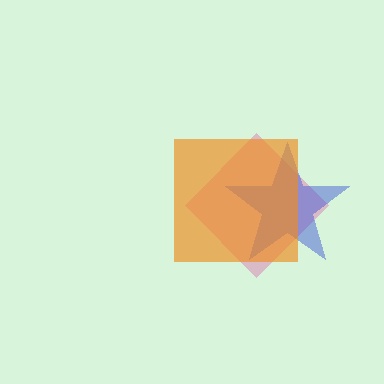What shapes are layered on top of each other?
The layered shapes are: a pink diamond, a blue star, an orange square.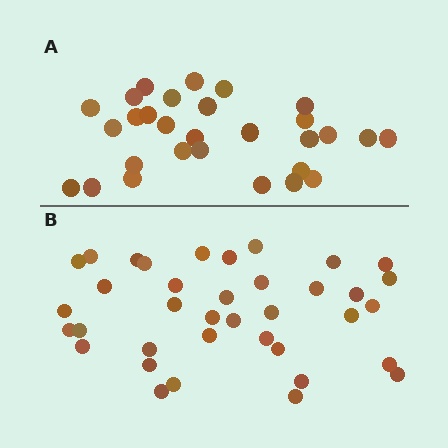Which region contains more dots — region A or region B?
Region B (the bottom region) has more dots.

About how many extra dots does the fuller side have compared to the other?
Region B has roughly 8 or so more dots than region A.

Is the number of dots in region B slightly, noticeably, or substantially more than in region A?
Region B has noticeably more, but not dramatically so. The ratio is roughly 1.3 to 1.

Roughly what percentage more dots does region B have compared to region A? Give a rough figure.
About 30% more.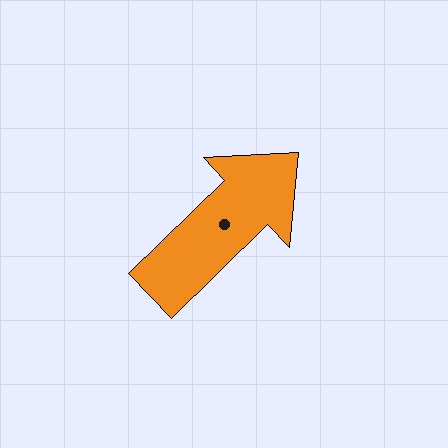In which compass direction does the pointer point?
Northeast.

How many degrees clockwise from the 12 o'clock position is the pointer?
Approximately 46 degrees.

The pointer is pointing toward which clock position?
Roughly 2 o'clock.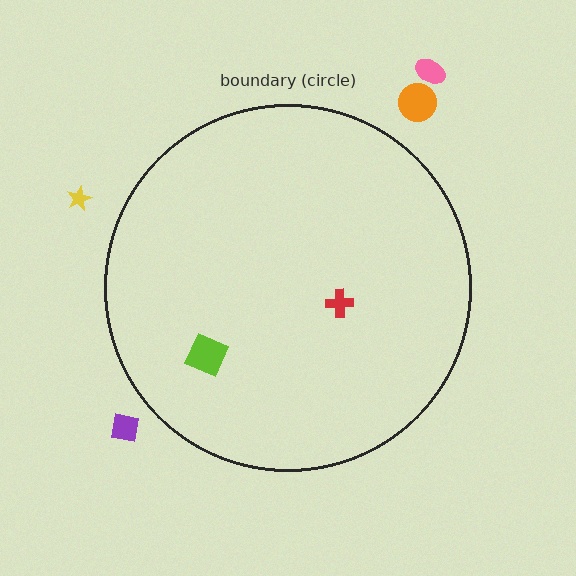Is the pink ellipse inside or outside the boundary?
Outside.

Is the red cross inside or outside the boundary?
Inside.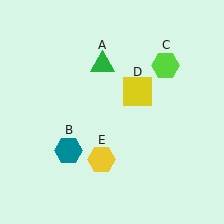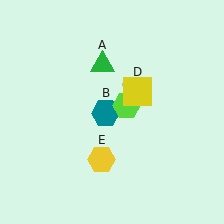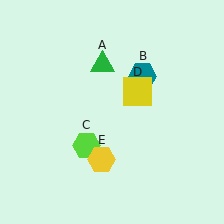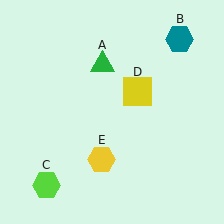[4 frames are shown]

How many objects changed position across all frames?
2 objects changed position: teal hexagon (object B), lime hexagon (object C).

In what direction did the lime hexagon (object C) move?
The lime hexagon (object C) moved down and to the left.